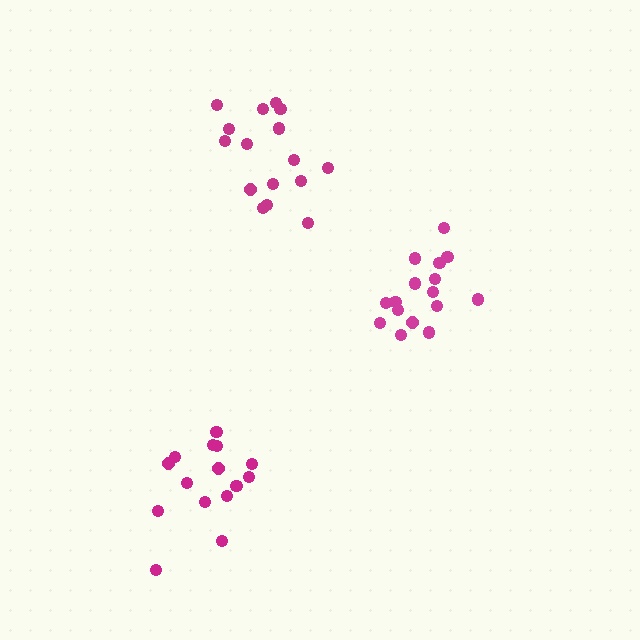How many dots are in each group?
Group 1: 16 dots, Group 2: 16 dots, Group 3: 15 dots (47 total).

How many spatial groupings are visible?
There are 3 spatial groupings.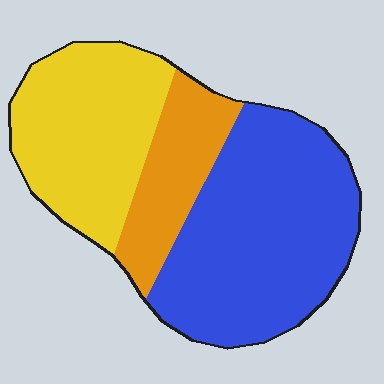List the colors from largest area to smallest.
From largest to smallest: blue, yellow, orange.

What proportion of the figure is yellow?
Yellow takes up between a quarter and a half of the figure.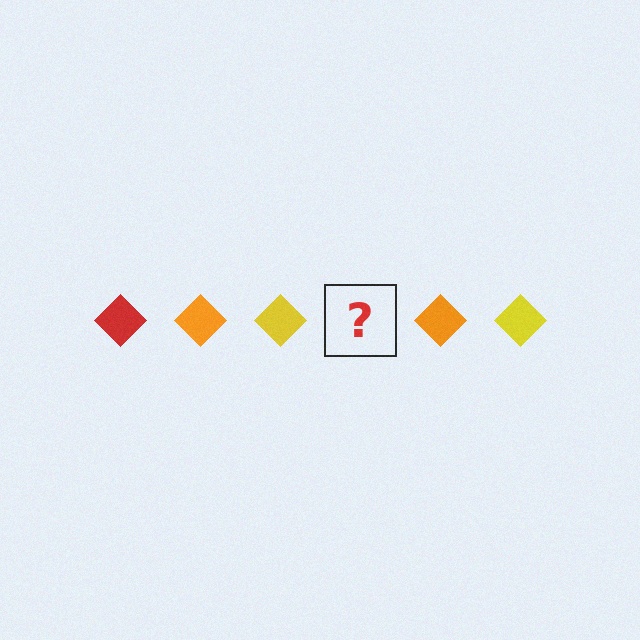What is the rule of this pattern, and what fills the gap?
The rule is that the pattern cycles through red, orange, yellow diamonds. The gap should be filled with a red diamond.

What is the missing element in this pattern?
The missing element is a red diamond.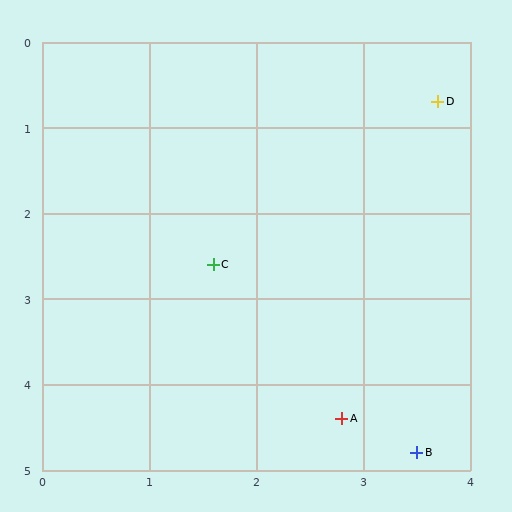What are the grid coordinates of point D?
Point D is at approximately (3.7, 0.7).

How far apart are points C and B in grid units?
Points C and B are about 2.9 grid units apart.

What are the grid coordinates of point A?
Point A is at approximately (2.8, 4.4).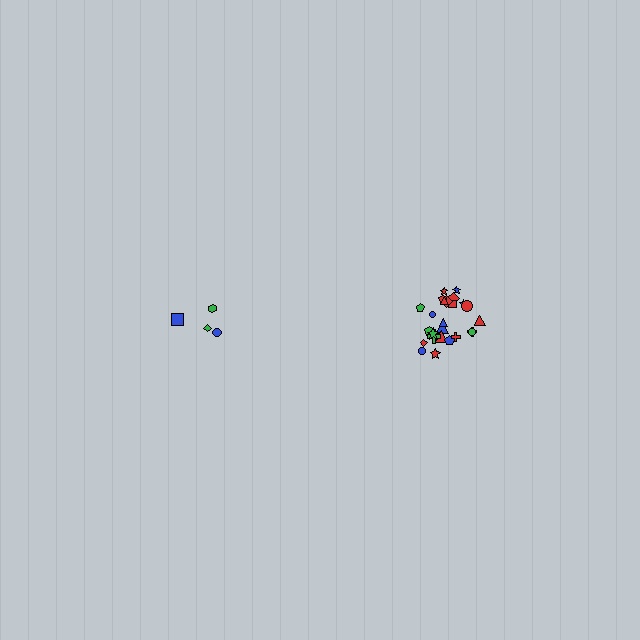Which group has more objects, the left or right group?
The right group.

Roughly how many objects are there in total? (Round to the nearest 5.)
Roughly 30 objects in total.